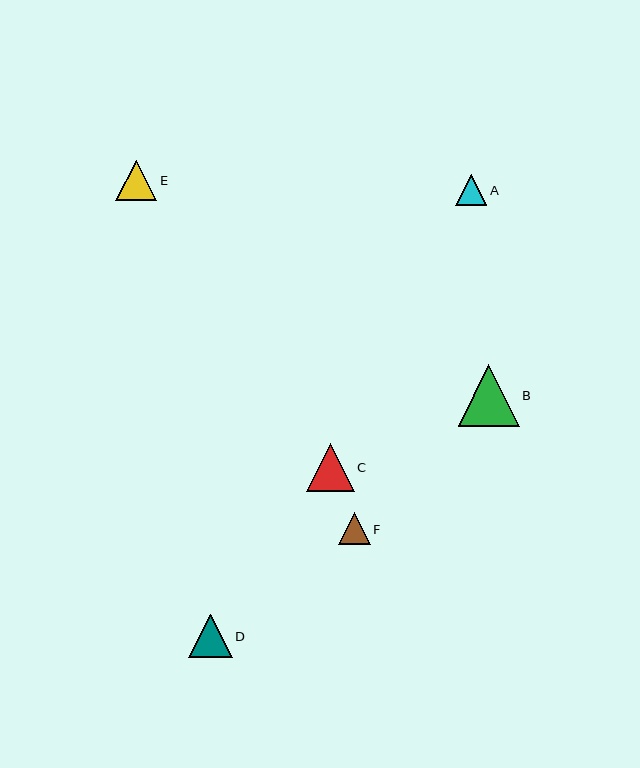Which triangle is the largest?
Triangle B is the largest with a size of approximately 61 pixels.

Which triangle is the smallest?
Triangle A is the smallest with a size of approximately 31 pixels.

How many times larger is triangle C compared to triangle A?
Triangle C is approximately 1.6 times the size of triangle A.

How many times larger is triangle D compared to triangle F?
Triangle D is approximately 1.4 times the size of triangle F.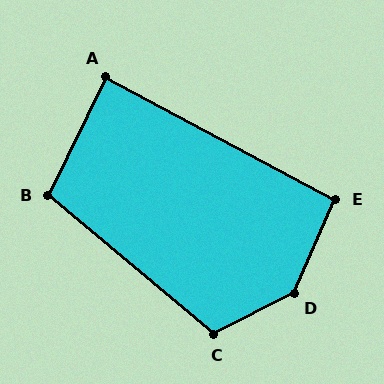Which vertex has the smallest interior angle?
A, at approximately 88 degrees.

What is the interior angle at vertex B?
Approximately 104 degrees (obtuse).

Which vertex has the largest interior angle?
D, at approximately 141 degrees.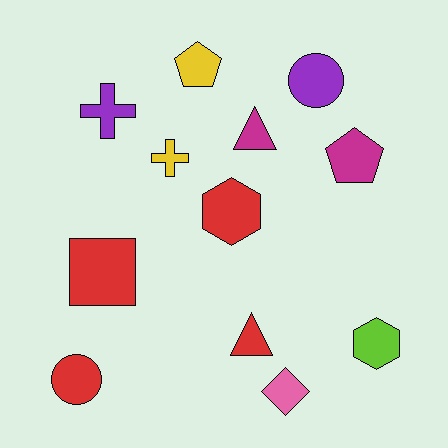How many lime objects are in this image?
There is 1 lime object.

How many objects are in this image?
There are 12 objects.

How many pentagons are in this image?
There are 2 pentagons.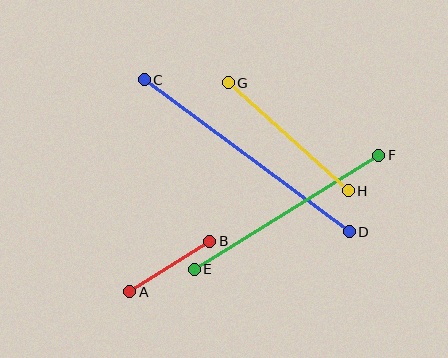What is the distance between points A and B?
The distance is approximately 95 pixels.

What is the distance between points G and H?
The distance is approximately 162 pixels.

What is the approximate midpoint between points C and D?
The midpoint is at approximately (247, 156) pixels.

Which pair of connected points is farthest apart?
Points C and D are farthest apart.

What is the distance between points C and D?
The distance is approximately 255 pixels.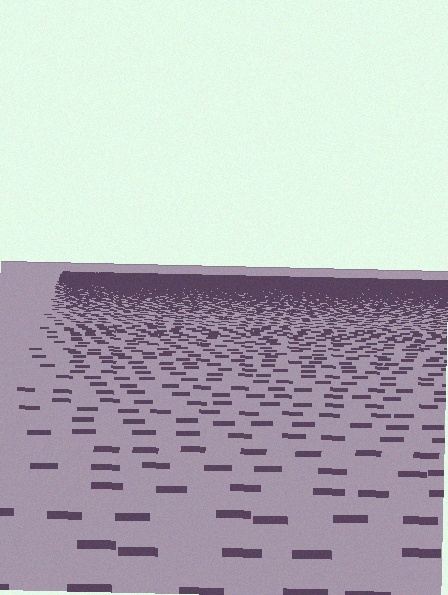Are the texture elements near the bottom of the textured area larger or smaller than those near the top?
Larger. Near the bottom, elements are closer to the viewer and appear at a bigger on-screen size.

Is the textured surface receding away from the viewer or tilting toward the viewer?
The surface is receding away from the viewer. Texture elements get smaller and denser toward the top.